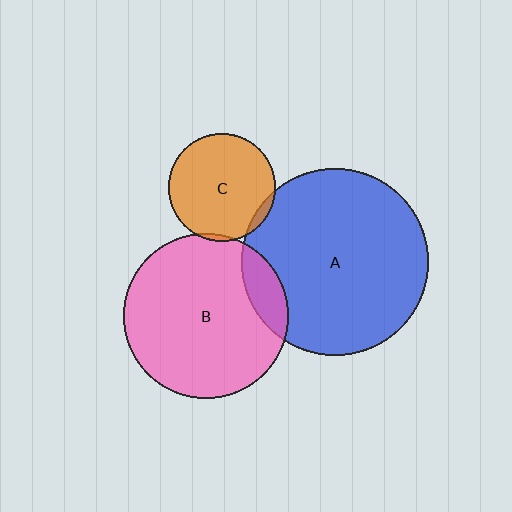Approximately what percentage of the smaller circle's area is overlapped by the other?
Approximately 10%.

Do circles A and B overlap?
Yes.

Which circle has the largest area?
Circle A (blue).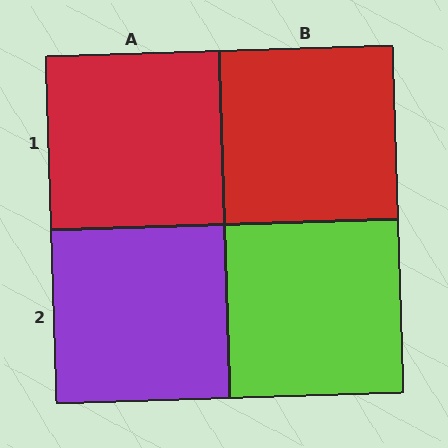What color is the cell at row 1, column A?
Red.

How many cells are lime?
1 cell is lime.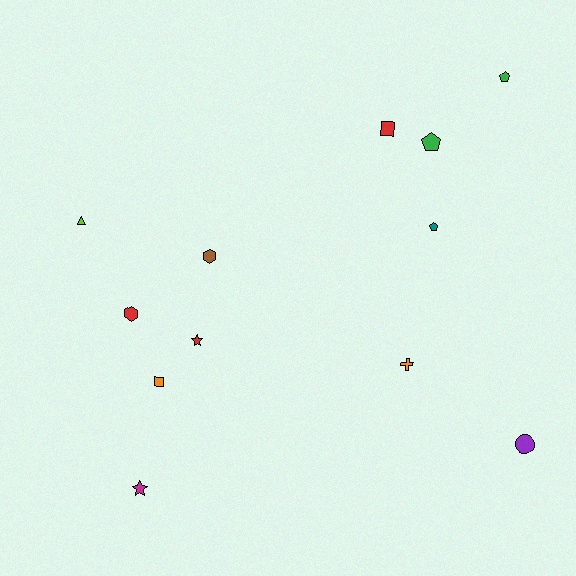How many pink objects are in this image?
There are no pink objects.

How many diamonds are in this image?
There are no diamonds.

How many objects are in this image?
There are 12 objects.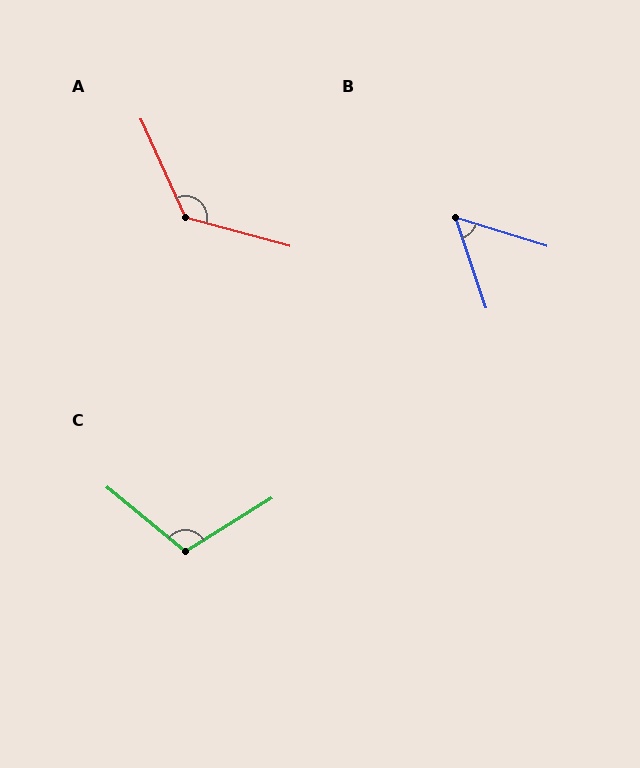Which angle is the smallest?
B, at approximately 54 degrees.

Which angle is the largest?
A, at approximately 130 degrees.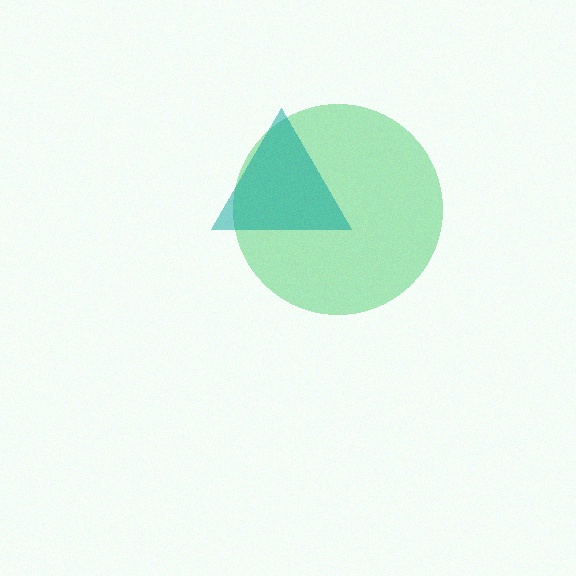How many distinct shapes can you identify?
There are 2 distinct shapes: a green circle, a teal triangle.